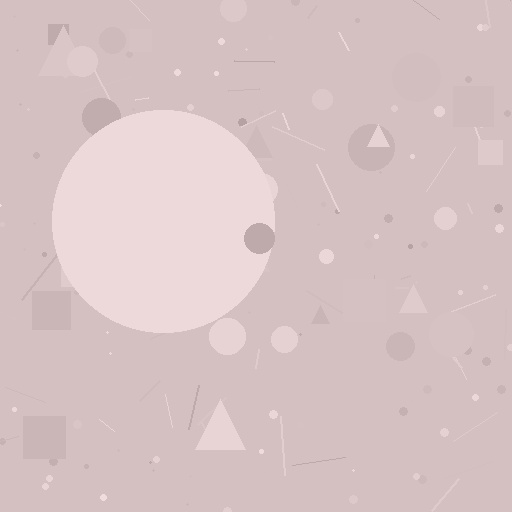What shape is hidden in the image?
A circle is hidden in the image.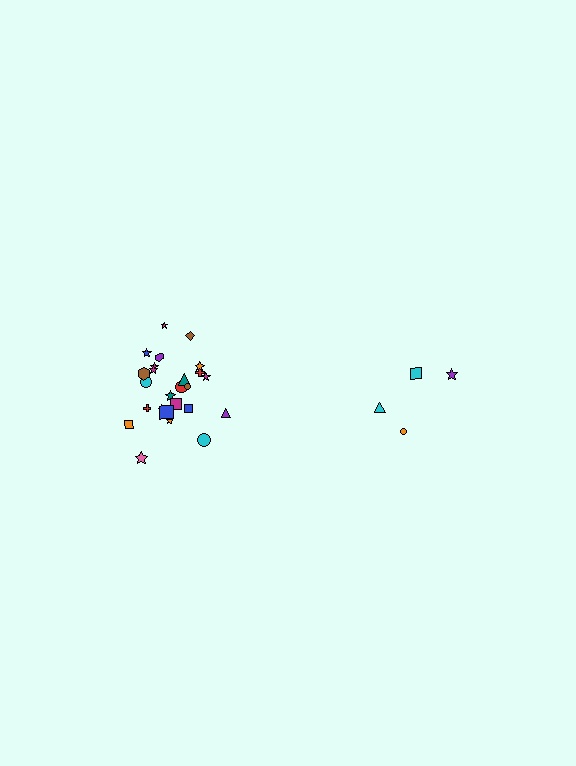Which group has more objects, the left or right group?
The left group.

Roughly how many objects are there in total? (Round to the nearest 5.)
Roughly 30 objects in total.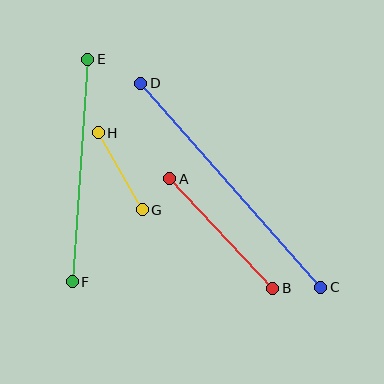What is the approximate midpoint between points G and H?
The midpoint is at approximately (120, 171) pixels.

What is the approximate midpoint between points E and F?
The midpoint is at approximately (80, 170) pixels.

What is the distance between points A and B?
The distance is approximately 150 pixels.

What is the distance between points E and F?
The distance is approximately 223 pixels.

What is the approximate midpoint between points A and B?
The midpoint is at approximately (221, 234) pixels.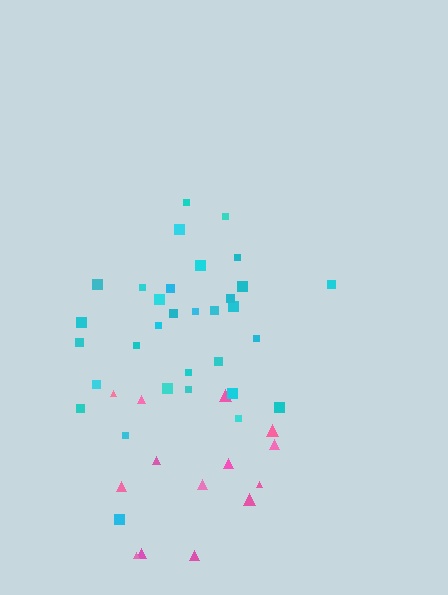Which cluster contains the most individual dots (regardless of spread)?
Cyan (32).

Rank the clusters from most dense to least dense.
cyan, pink.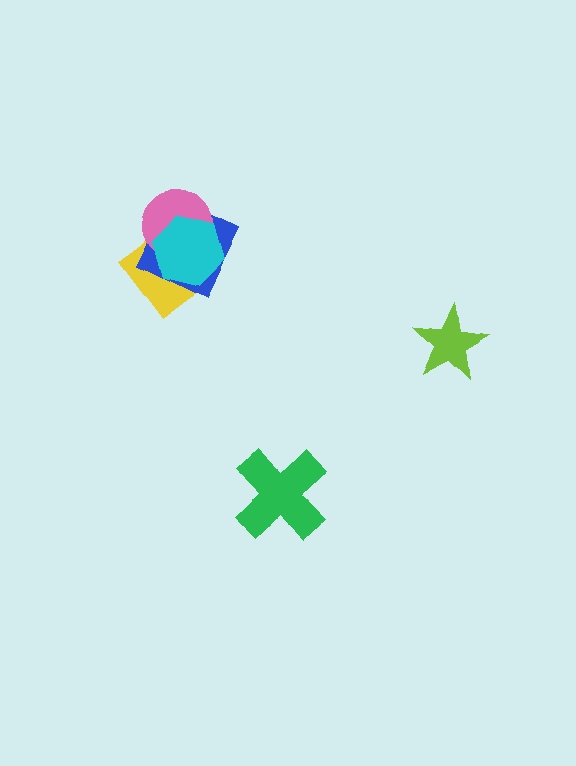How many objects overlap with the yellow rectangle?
3 objects overlap with the yellow rectangle.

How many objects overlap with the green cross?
0 objects overlap with the green cross.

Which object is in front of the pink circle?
The cyan hexagon is in front of the pink circle.